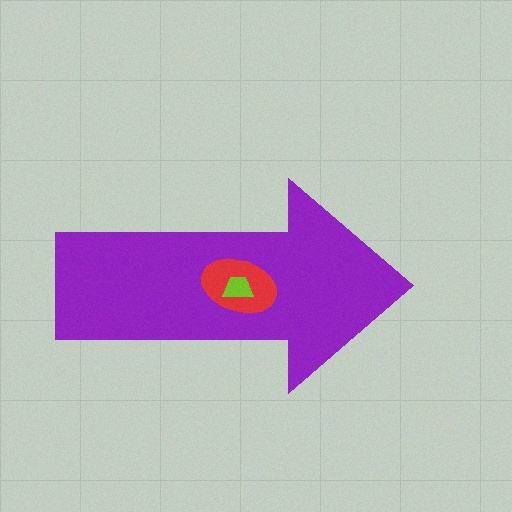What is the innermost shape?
The lime trapezoid.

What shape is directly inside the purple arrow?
The red ellipse.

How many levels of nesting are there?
3.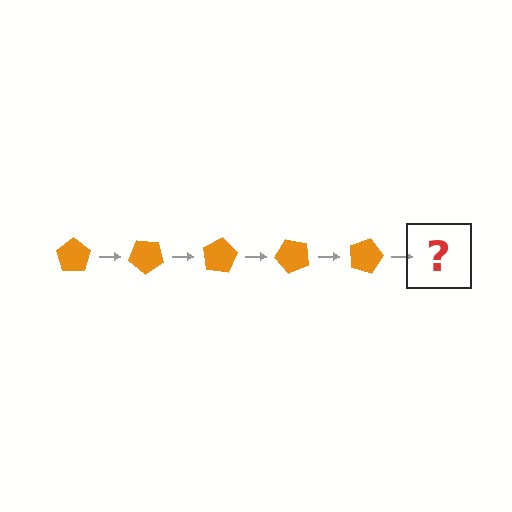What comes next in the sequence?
The next element should be an orange pentagon rotated 200 degrees.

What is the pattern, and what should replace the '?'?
The pattern is that the pentagon rotates 40 degrees each step. The '?' should be an orange pentagon rotated 200 degrees.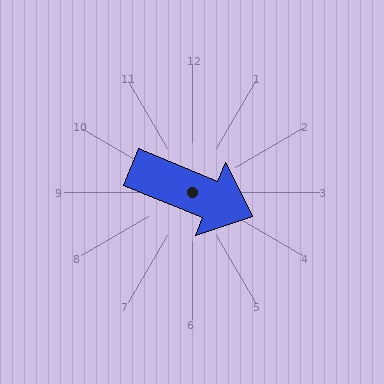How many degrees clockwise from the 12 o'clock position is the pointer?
Approximately 112 degrees.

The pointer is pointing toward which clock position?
Roughly 4 o'clock.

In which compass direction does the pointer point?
East.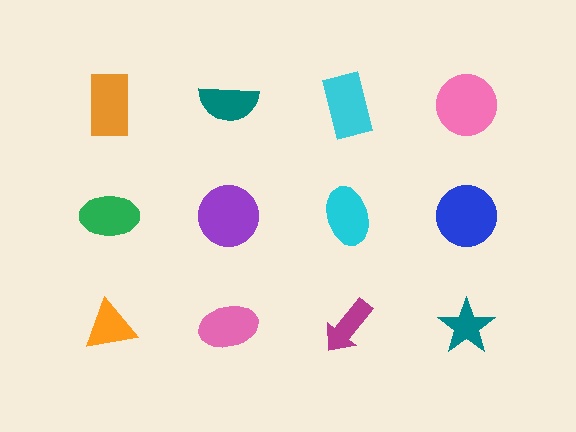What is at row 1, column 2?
A teal semicircle.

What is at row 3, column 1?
An orange triangle.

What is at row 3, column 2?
A pink ellipse.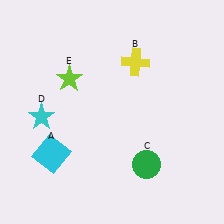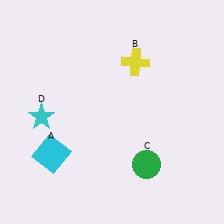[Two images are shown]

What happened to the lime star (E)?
The lime star (E) was removed in Image 2. It was in the top-left area of Image 1.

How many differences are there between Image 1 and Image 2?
There is 1 difference between the two images.